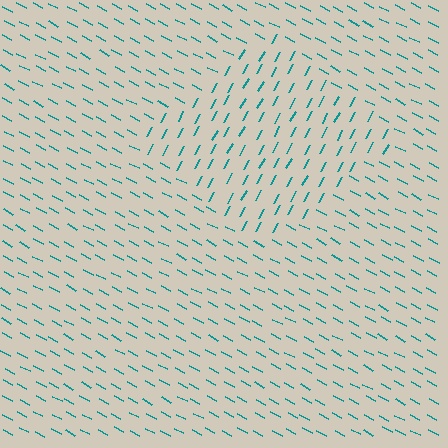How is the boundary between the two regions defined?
The boundary is defined purely by a change in line orientation (approximately 89 degrees difference). All lines are the same color and thickness.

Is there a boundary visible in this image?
Yes, there is a texture boundary formed by a change in line orientation.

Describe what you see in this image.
The image is filled with small teal line segments. A diamond region in the image has lines oriented differently from the surrounding lines, creating a visible texture boundary.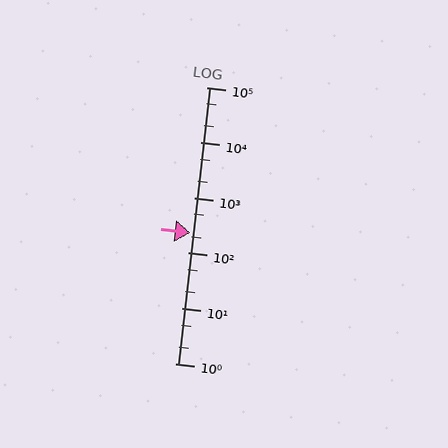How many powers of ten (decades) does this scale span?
The scale spans 5 decades, from 1 to 100000.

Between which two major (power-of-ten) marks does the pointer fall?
The pointer is between 100 and 1000.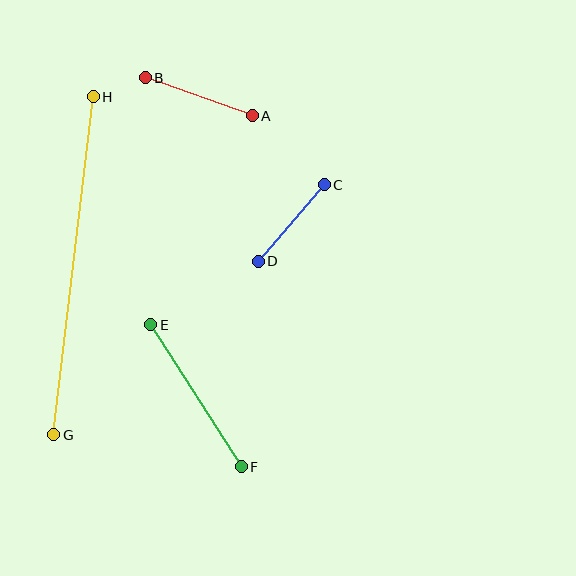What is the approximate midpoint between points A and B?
The midpoint is at approximately (199, 97) pixels.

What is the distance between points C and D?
The distance is approximately 101 pixels.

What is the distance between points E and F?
The distance is approximately 168 pixels.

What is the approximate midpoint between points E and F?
The midpoint is at approximately (196, 396) pixels.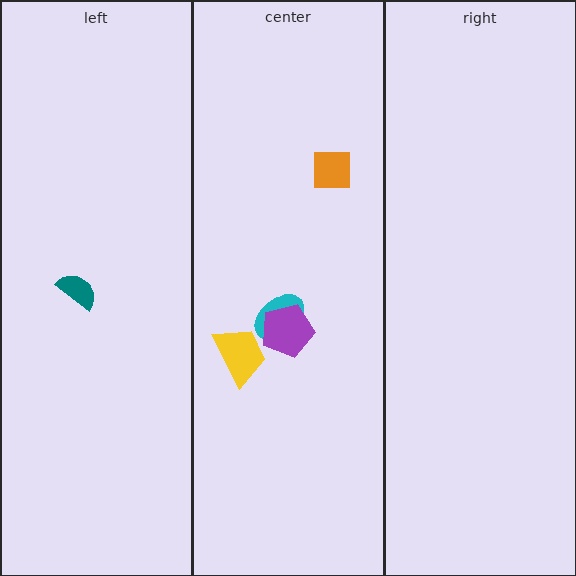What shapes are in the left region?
The teal semicircle.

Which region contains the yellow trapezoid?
The center region.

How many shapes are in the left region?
1.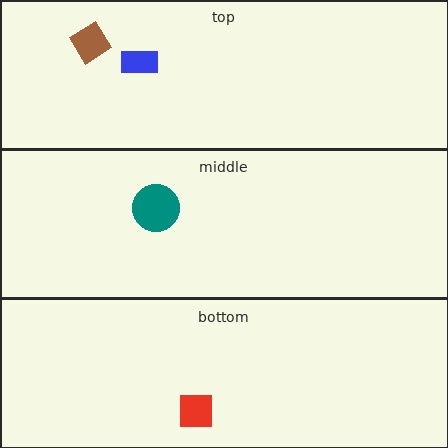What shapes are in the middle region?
The teal circle.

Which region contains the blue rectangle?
The top region.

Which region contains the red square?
The bottom region.